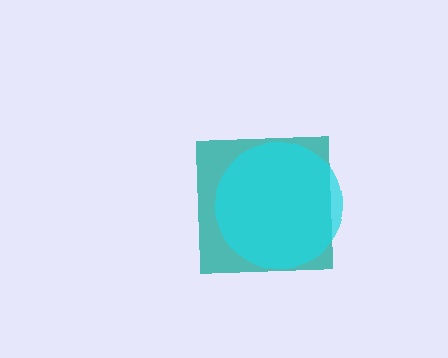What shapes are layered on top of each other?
The layered shapes are: a teal square, a cyan circle.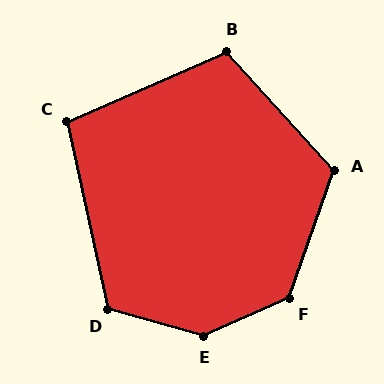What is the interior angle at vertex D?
Approximately 118 degrees (obtuse).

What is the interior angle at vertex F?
Approximately 133 degrees (obtuse).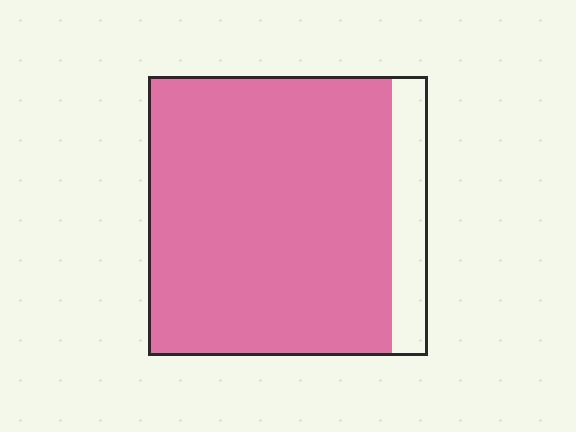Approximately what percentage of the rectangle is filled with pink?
Approximately 85%.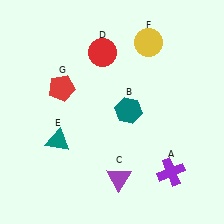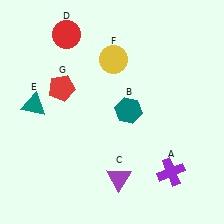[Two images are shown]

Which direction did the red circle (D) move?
The red circle (D) moved left.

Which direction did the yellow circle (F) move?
The yellow circle (F) moved left.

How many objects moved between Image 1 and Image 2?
3 objects moved between the two images.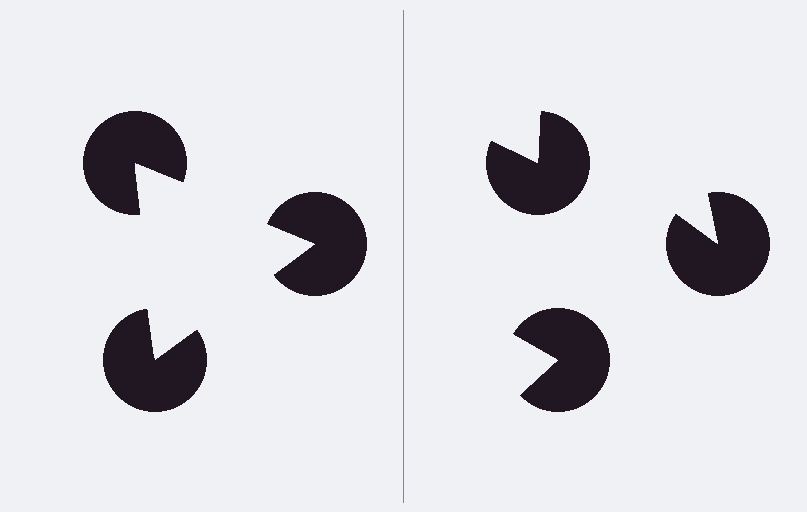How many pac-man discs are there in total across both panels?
6 — 3 on each side.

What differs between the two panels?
The pac-man discs are positioned identically on both sides; only the wedge orientations differ. On the left they align to a triangle; on the right they are misaligned.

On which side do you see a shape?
An illusory triangle appears on the left side. On the right side the wedge cuts are rotated, so no coherent shape forms.